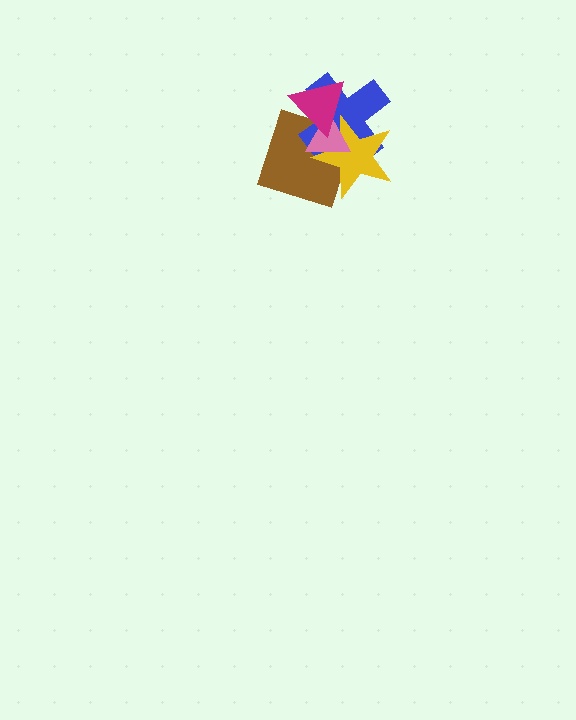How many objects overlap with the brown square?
4 objects overlap with the brown square.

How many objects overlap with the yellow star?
4 objects overlap with the yellow star.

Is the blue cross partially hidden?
Yes, it is partially covered by another shape.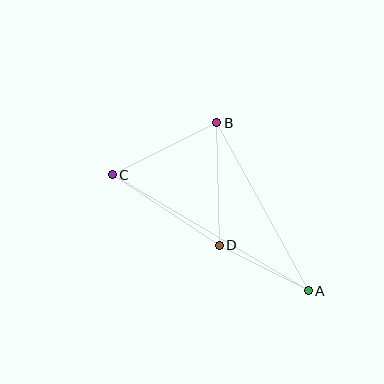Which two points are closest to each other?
Points A and D are closest to each other.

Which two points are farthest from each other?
Points A and C are farthest from each other.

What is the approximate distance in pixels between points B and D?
The distance between B and D is approximately 123 pixels.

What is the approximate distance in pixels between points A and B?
The distance between A and B is approximately 192 pixels.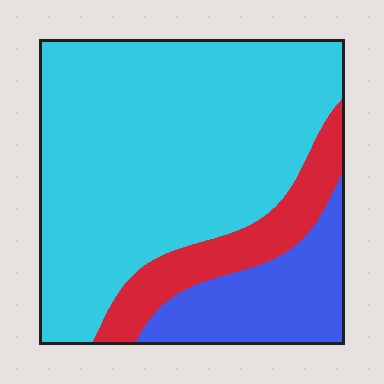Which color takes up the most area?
Cyan, at roughly 70%.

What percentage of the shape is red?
Red takes up less than a quarter of the shape.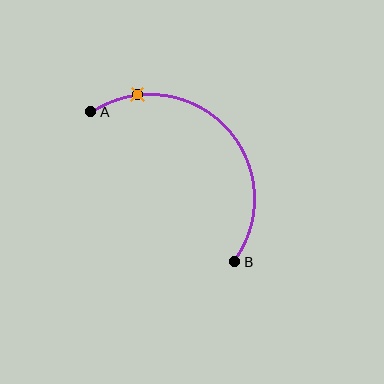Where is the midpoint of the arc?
The arc midpoint is the point on the curve farthest from the straight line joining A and B. It sits above and to the right of that line.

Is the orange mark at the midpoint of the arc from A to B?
No. The orange mark lies on the arc but is closer to endpoint A. The arc midpoint would be at the point on the curve equidistant along the arc from both A and B.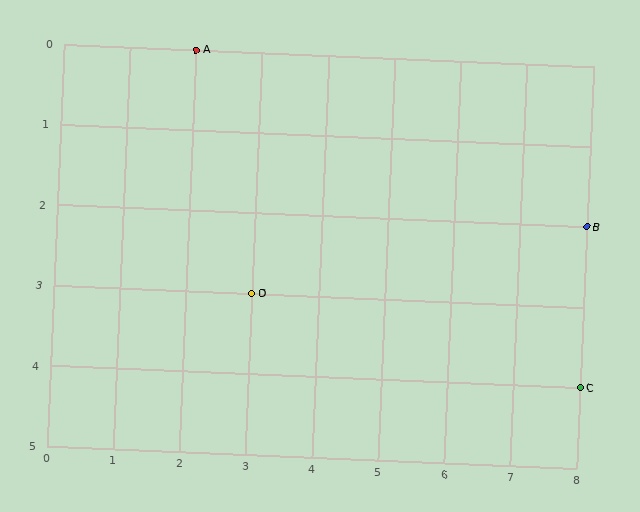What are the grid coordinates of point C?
Point C is at grid coordinates (8, 4).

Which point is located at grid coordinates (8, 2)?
Point B is at (8, 2).